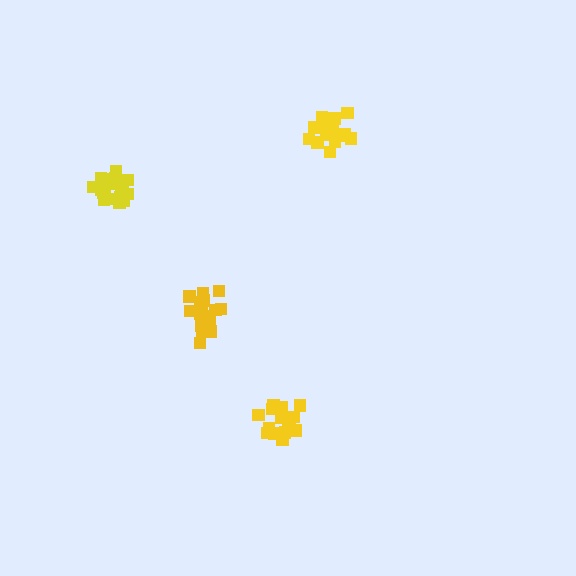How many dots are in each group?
Group 1: 21 dots, Group 2: 18 dots, Group 3: 18 dots, Group 4: 15 dots (72 total).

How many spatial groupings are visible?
There are 4 spatial groupings.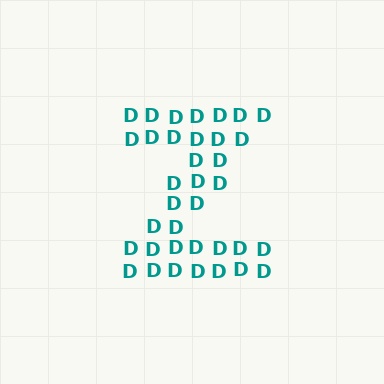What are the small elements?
The small elements are letter D's.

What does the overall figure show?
The overall figure shows the letter Z.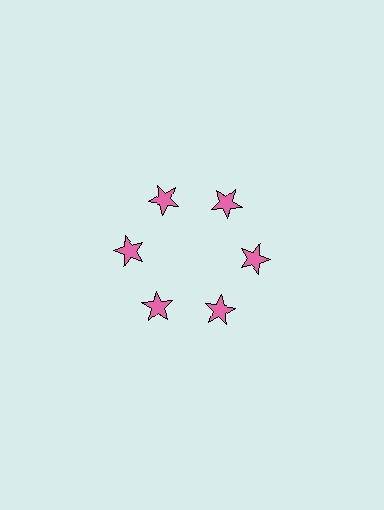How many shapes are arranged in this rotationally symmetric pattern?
There are 6 shapes, arranged in 6 groups of 1.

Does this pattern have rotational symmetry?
Yes, this pattern has 6-fold rotational symmetry. It looks the same after rotating 60 degrees around the center.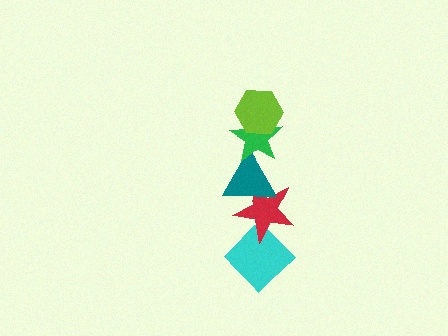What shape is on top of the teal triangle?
The green star is on top of the teal triangle.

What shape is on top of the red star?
The teal triangle is on top of the red star.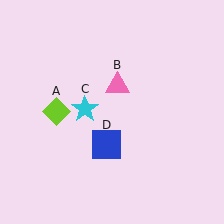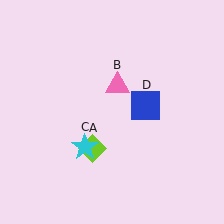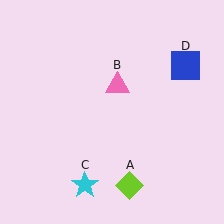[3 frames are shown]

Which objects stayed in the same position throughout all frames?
Pink triangle (object B) remained stationary.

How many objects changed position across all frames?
3 objects changed position: lime diamond (object A), cyan star (object C), blue square (object D).